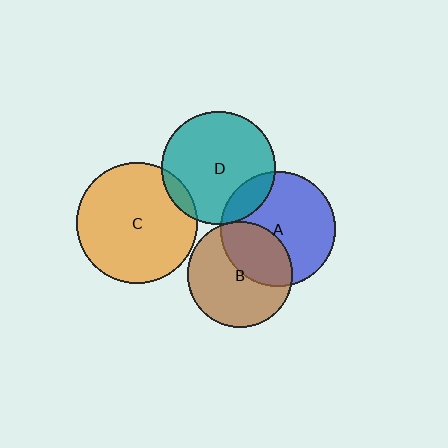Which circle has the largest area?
Circle C (orange).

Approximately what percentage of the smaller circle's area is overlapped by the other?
Approximately 15%.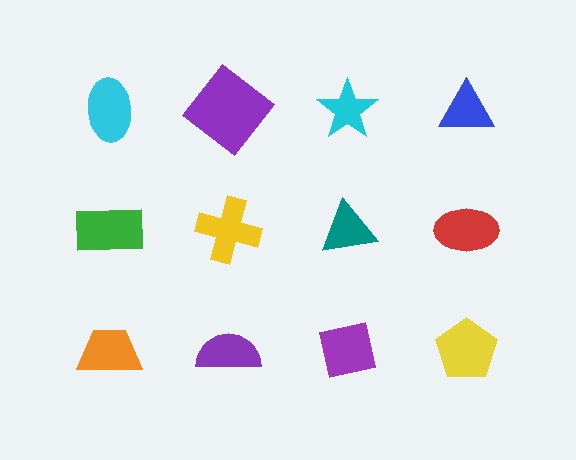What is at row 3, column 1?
An orange trapezoid.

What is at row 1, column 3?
A cyan star.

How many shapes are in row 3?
4 shapes.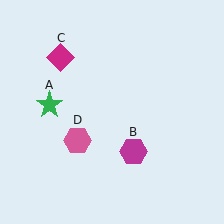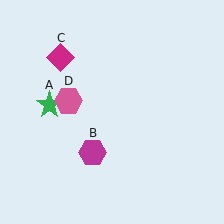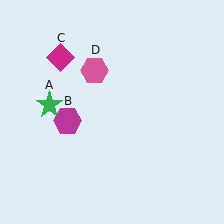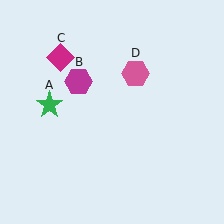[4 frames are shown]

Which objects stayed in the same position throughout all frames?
Green star (object A) and magenta diamond (object C) remained stationary.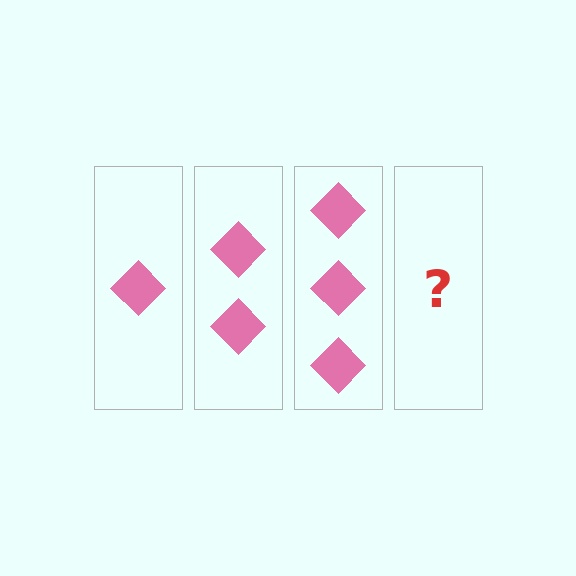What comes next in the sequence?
The next element should be 4 diamonds.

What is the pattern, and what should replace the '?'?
The pattern is that each step adds one more diamond. The '?' should be 4 diamonds.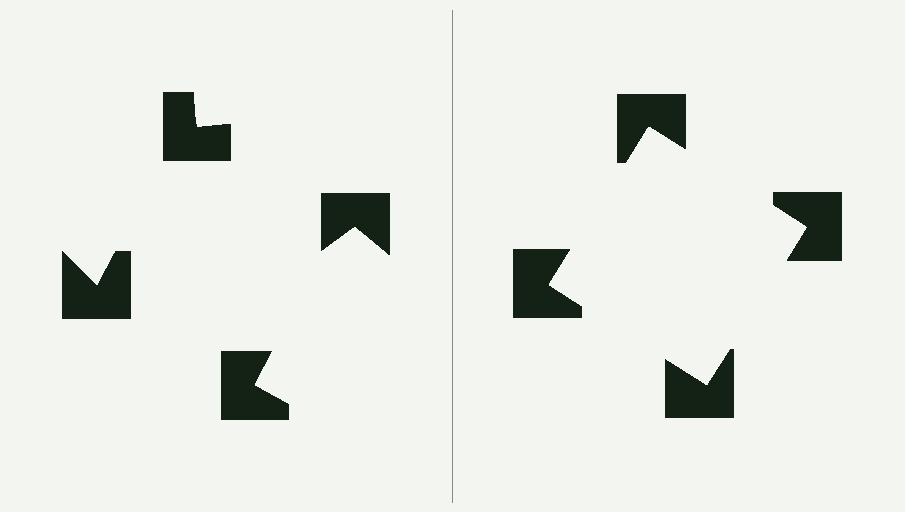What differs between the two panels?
The notched squares are positioned identically on both sides; only the wedge orientations differ. On the right they align to a square; on the left they are misaligned.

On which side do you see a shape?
An illusory square appears on the right side. On the left side the wedge cuts are rotated, so no coherent shape forms.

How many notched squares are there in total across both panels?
8 — 4 on each side.